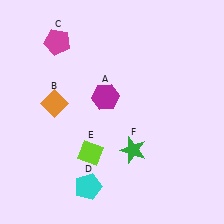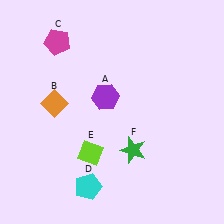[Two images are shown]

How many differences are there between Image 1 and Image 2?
There is 1 difference between the two images.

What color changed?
The hexagon (A) changed from magenta in Image 1 to purple in Image 2.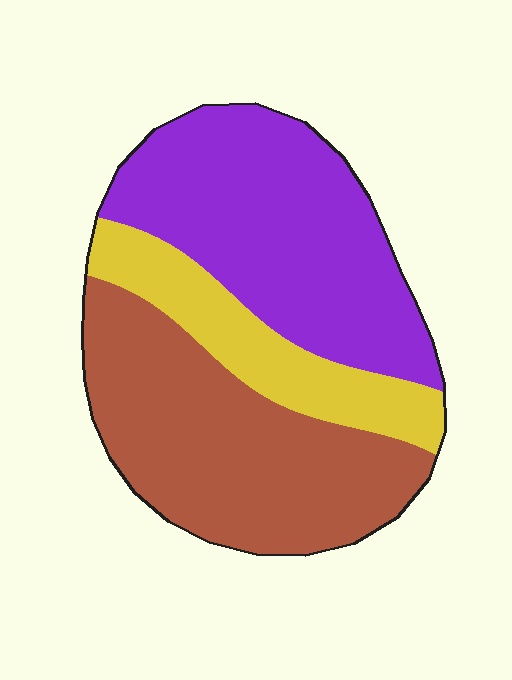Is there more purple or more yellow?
Purple.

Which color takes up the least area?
Yellow, at roughly 20%.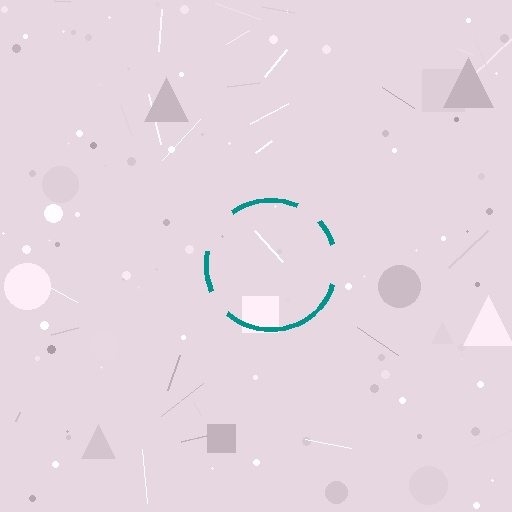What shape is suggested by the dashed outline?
The dashed outline suggests a circle.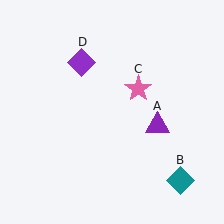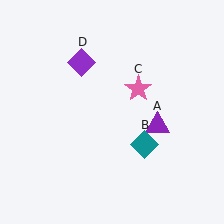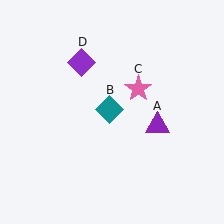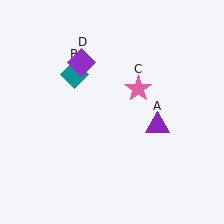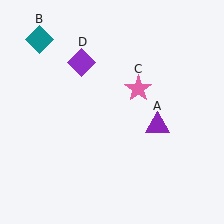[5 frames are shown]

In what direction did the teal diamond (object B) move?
The teal diamond (object B) moved up and to the left.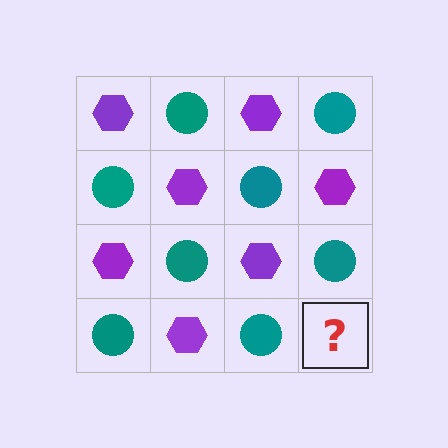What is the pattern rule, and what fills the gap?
The rule is that it alternates purple hexagon and teal circle in a checkerboard pattern. The gap should be filled with a purple hexagon.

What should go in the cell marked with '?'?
The missing cell should contain a purple hexagon.